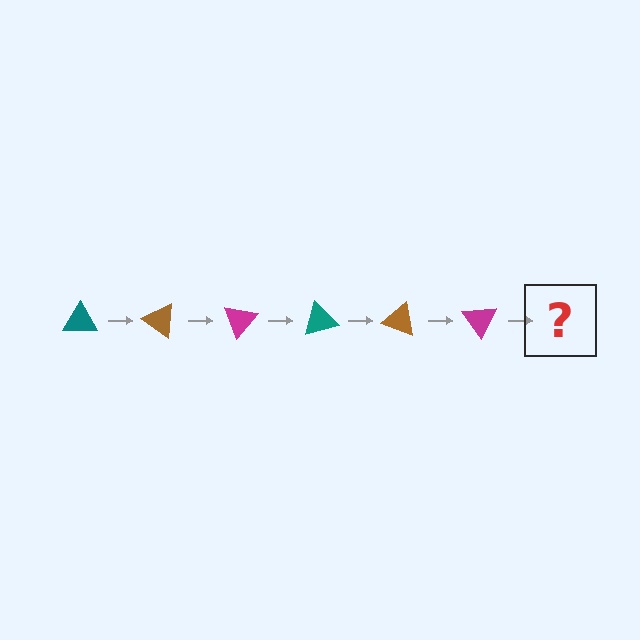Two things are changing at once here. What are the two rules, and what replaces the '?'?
The two rules are that it rotates 35 degrees each step and the color cycles through teal, brown, and magenta. The '?' should be a teal triangle, rotated 210 degrees from the start.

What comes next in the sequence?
The next element should be a teal triangle, rotated 210 degrees from the start.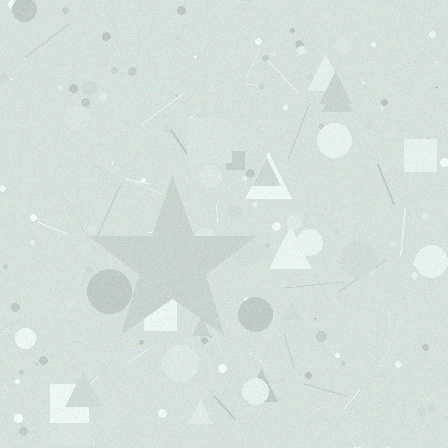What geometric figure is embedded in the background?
A star is embedded in the background.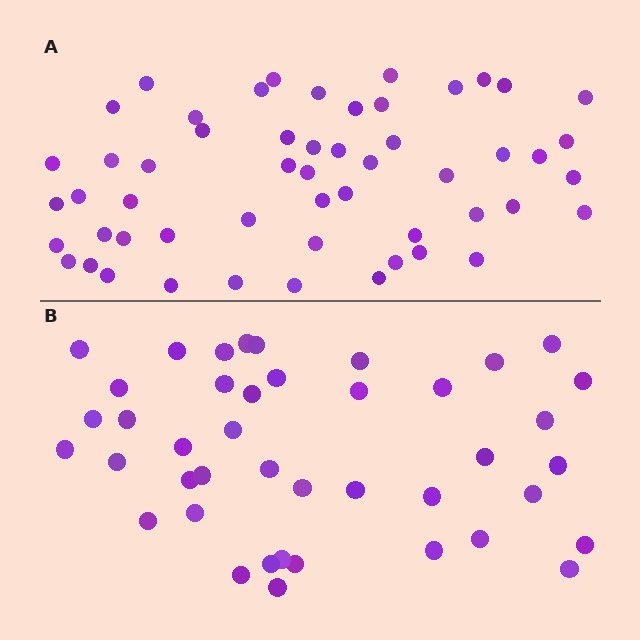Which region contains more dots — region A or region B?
Region A (the top region) has more dots.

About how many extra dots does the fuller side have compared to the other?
Region A has roughly 12 or so more dots than region B.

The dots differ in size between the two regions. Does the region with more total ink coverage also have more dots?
No. Region B has more total ink coverage because its dots are larger, but region A actually contains more individual dots. Total area can be misleading — the number of items is what matters here.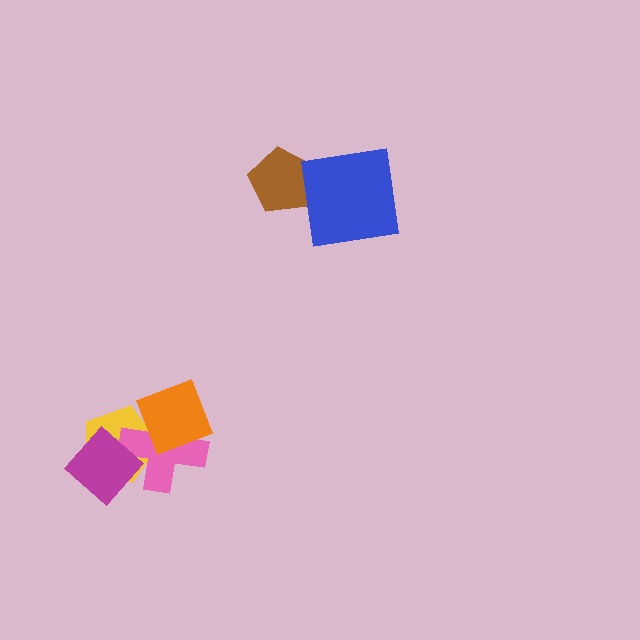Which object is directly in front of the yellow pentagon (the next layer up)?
The pink cross is directly in front of the yellow pentagon.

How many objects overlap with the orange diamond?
2 objects overlap with the orange diamond.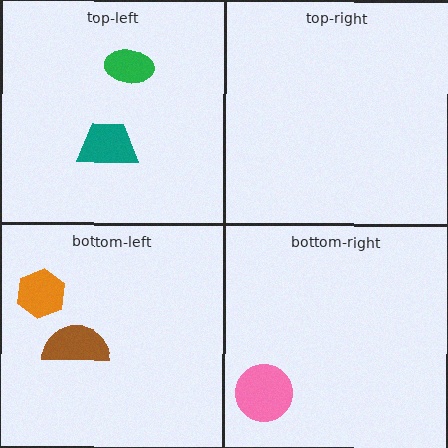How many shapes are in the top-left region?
2.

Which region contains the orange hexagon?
The bottom-left region.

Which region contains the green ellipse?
The top-left region.